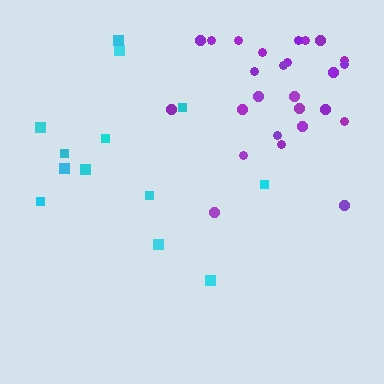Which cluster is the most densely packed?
Purple.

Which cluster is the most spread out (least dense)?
Cyan.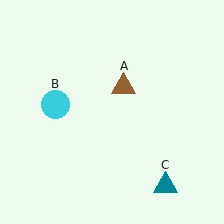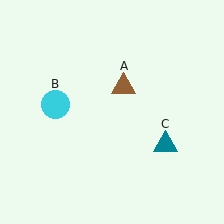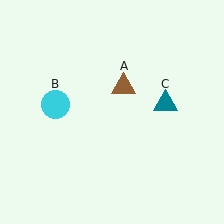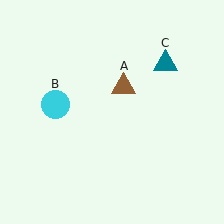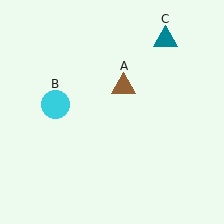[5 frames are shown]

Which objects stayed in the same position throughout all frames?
Brown triangle (object A) and cyan circle (object B) remained stationary.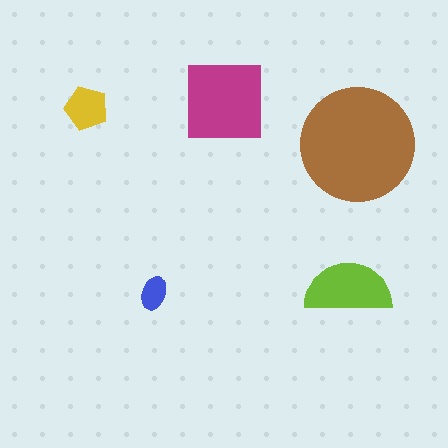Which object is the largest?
The brown circle.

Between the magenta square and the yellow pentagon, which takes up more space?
The magenta square.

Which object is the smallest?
The blue ellipse.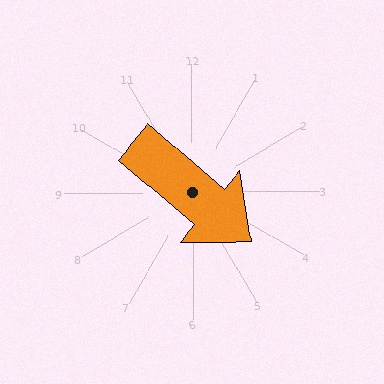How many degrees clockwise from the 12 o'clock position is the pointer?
Approximately 131 degrees.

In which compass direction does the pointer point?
Southeast.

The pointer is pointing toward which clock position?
Roughly 4 o'clock.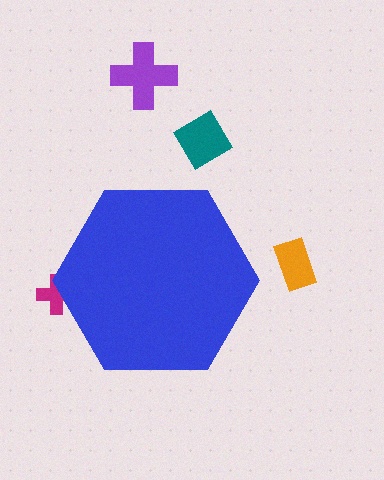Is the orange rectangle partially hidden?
No, the orange rectangle is fully visible.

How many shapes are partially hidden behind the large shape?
1 shape is partially hidden.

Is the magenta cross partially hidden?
Yes, the magenta cross is partially hidden behind the blue hexagon.